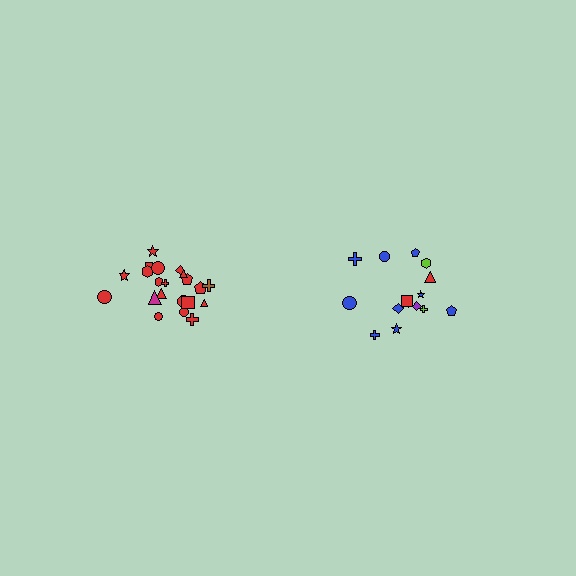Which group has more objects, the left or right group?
The left group.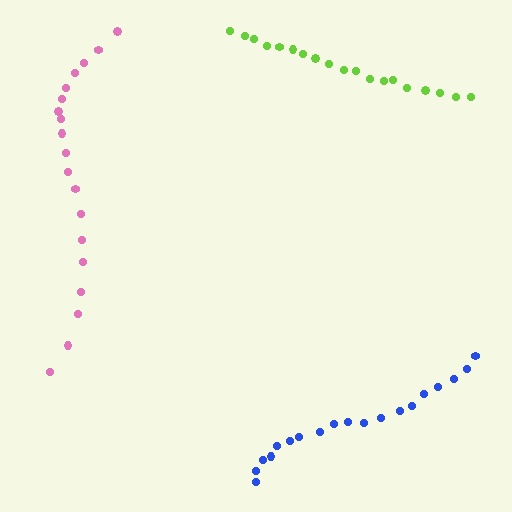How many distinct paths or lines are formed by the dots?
There are 3 distinct paths.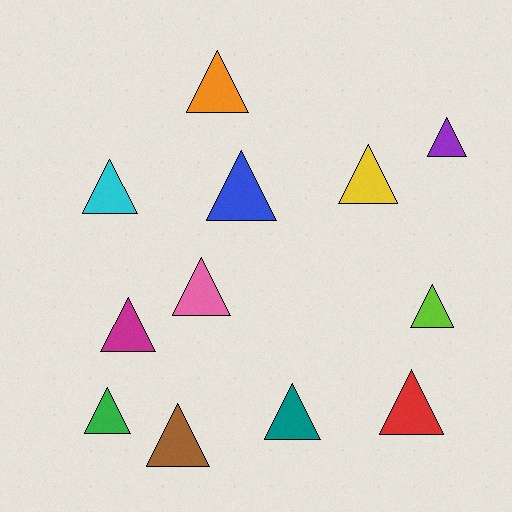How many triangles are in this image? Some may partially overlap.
There are 12 triangles.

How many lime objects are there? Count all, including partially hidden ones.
There is 1 lime object.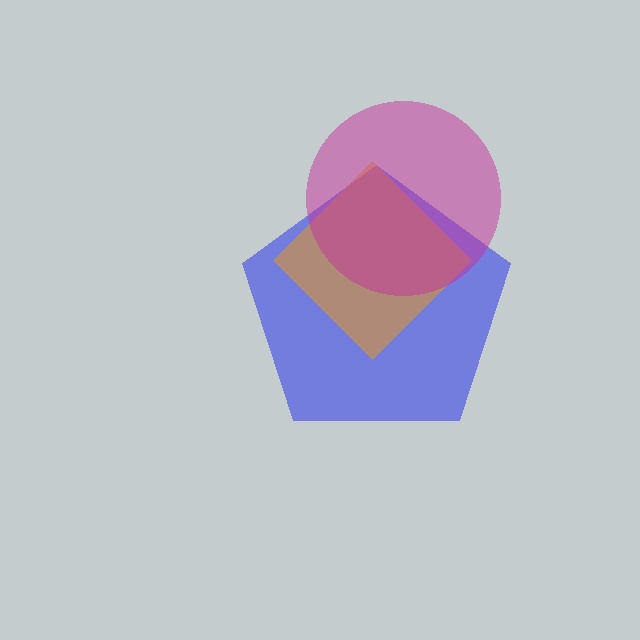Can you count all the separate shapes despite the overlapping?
Yes, there are 3 separate shapes.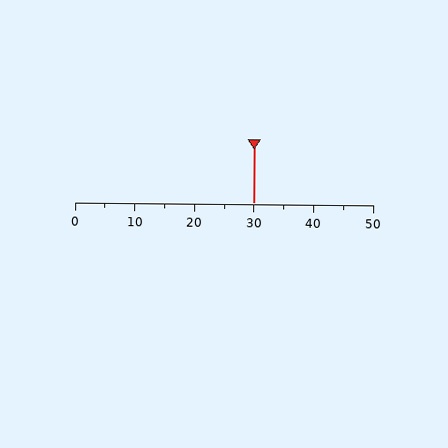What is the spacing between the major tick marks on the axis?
The major ticks are spaced 10 apart.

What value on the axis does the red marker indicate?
The marker indicates approximately 30.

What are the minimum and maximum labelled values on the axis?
The axis runs from 0 to 50.